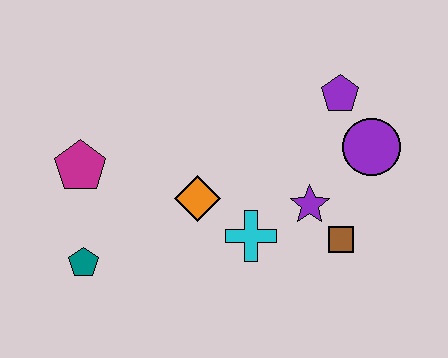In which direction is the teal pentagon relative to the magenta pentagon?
The teal pentagon is below the magenta pentagon.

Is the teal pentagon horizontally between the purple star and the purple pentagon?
No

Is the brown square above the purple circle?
No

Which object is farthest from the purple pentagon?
The teal pentagon is farthest from the purple pentagon.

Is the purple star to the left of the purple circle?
Yes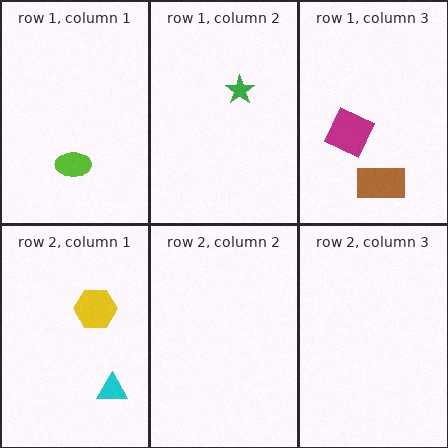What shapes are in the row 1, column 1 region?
The lime ellipse.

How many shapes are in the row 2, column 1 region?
2.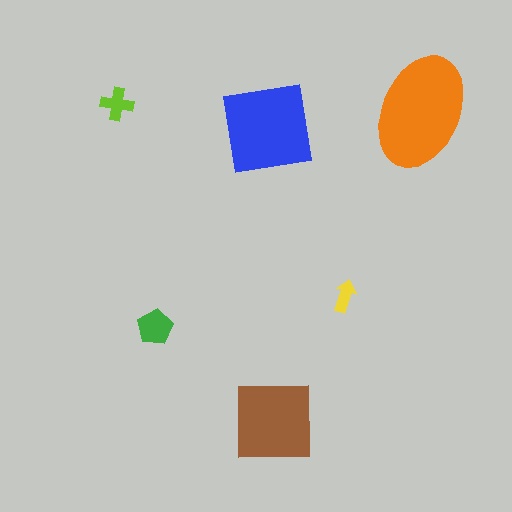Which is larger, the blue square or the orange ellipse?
The orange ellipse.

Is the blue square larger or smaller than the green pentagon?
Larger.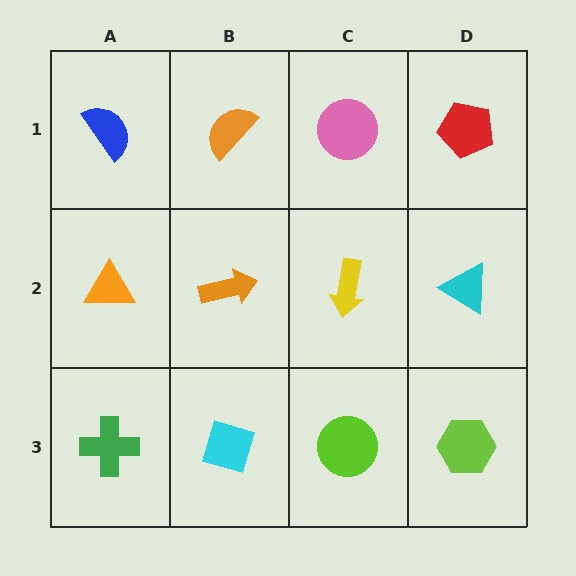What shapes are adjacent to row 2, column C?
A pink circle (row 1, column C), a lime circle (row 3, column C), an orange arrow (row 2, column B), a cyan triangle (row 2, column D).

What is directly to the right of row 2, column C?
A cyan triangle.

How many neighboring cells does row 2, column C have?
4.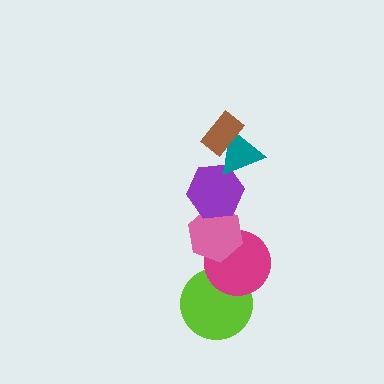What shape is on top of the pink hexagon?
The purple hexagon is on top of the pink hexagon.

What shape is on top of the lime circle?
The magenta circle is on top of the lime circle.